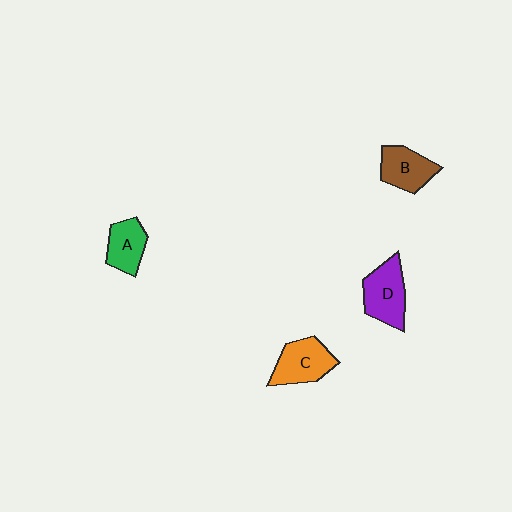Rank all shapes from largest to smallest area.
From largest to smallest: D (purple), C (orange), B (brown), A (green).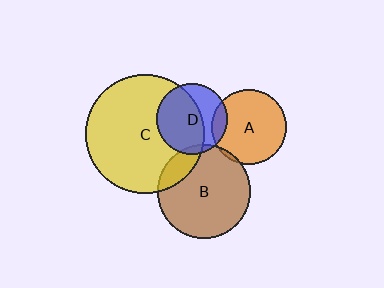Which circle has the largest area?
Circle C (yellow).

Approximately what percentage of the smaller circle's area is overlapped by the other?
Approximately 10%.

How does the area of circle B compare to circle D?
Approximately 1.8 times.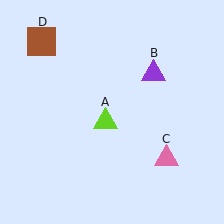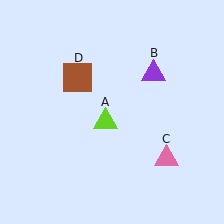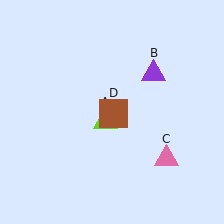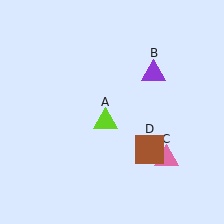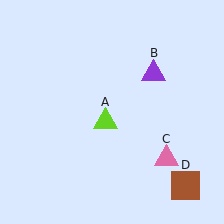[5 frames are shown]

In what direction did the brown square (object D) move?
The brown square (object D) moved down and to the right.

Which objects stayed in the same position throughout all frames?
Lime triangle (object A) and purple triangle (object B) and pink triangle (object C) remained stationary.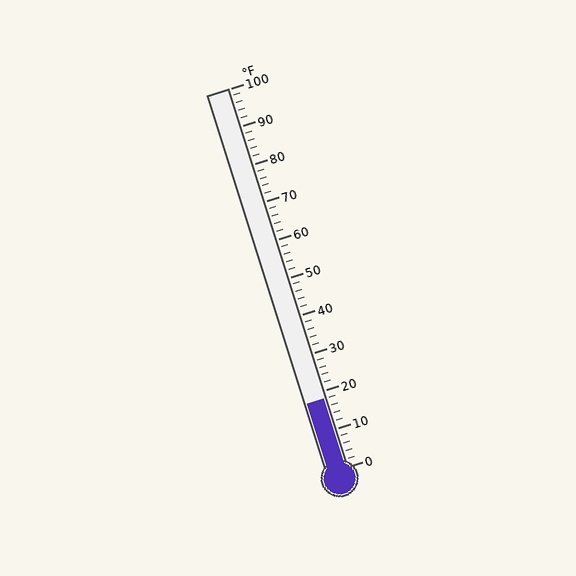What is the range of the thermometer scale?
The thermometer scale ranges from 0°F to 100°F.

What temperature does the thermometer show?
The thermometer shows approximately 18°F.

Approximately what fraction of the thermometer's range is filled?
The thermometer is filled to approximately 20% of its range.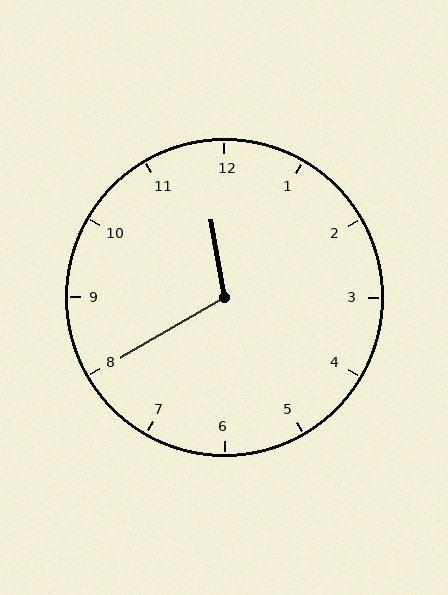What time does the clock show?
11:40.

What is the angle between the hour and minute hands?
Approximately 110 degrees.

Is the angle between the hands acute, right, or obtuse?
It is obtuse.